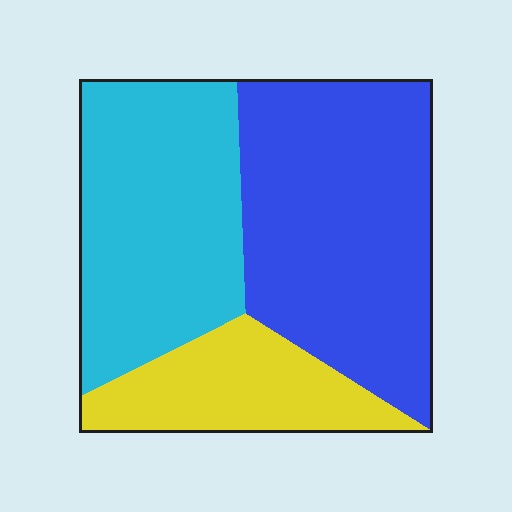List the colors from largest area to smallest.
From largest to smallest: blue, cyan, yellow.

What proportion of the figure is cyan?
Cyan covers 36% of the figure.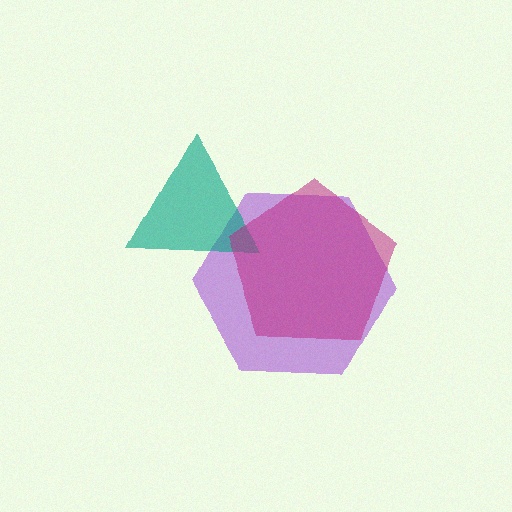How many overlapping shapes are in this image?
There are 3 overlapping shapes in the image.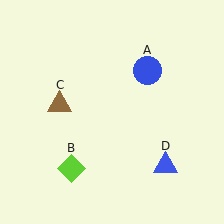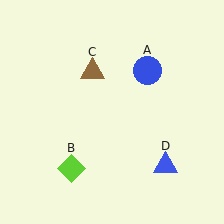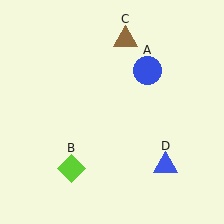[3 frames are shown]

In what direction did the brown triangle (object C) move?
The brown triangle (object C) moved up and to the right.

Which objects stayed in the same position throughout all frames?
Blue circle (object A) and lime diamond (object B) and blue triangle (object D) remained stationary.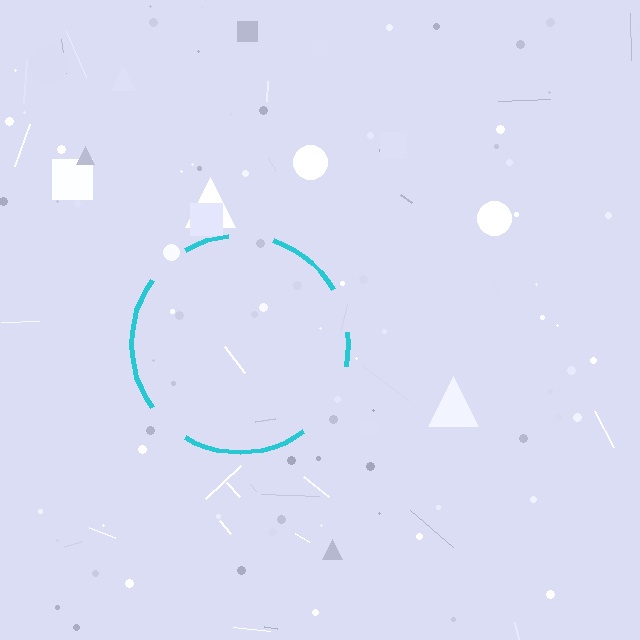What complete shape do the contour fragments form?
The contour fragments form a circle.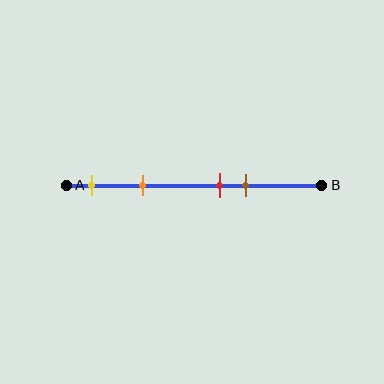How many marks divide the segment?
There are 4 marks dividing the segment.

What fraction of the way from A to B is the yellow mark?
The yellow mark is approximately 10% (0.1) of the way from A to B.